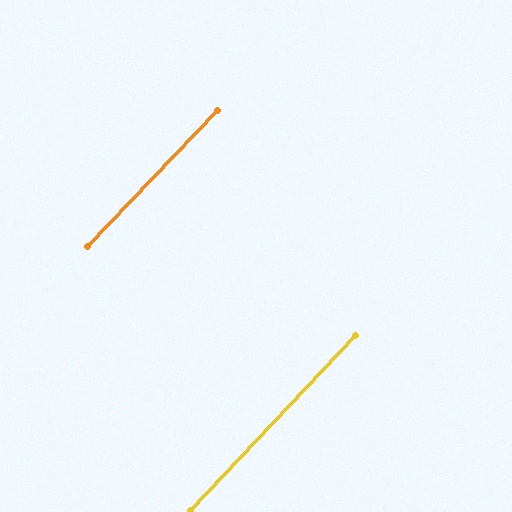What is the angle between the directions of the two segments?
Approximately 0 degrees.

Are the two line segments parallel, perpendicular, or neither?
Parallel — their directions differ by only 0.4°.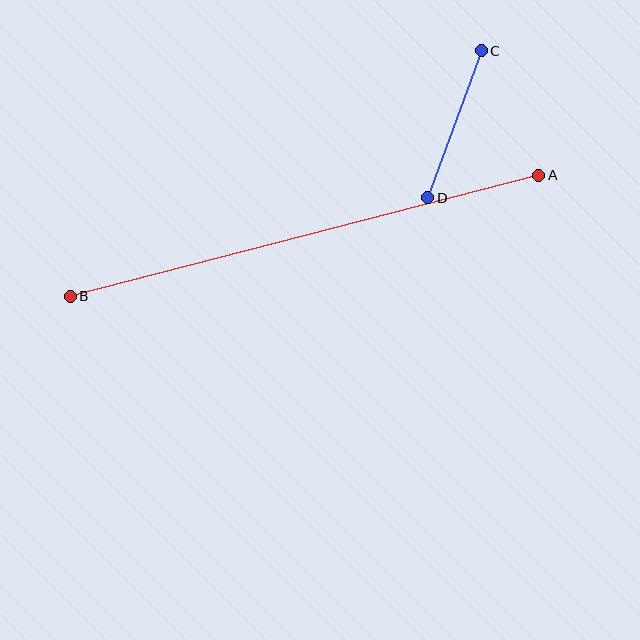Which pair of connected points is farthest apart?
Points A and B are farthest apart.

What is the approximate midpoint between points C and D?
The midpoint is at approximately (455, 124) pixels.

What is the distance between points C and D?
The distance is approximately 157 pixels.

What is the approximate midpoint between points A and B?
The midpoint is at approximately (305, 236) pixels.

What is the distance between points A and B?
The distance is approximately 484 pixels.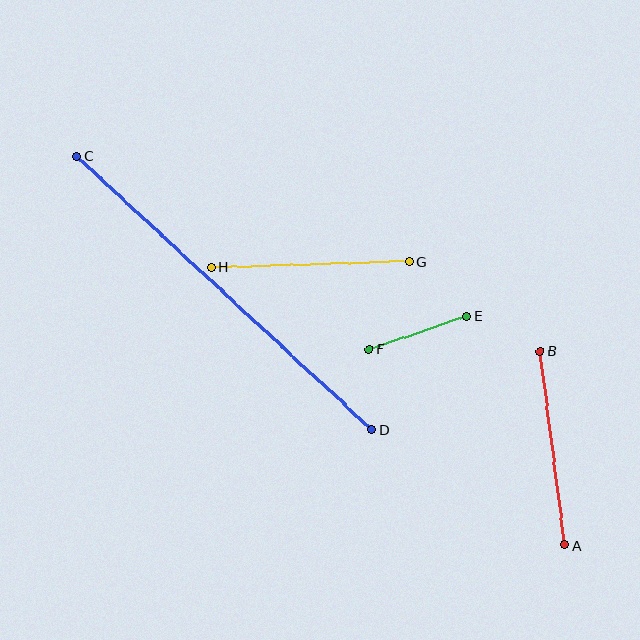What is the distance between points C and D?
The distance is approximately 403 pixels.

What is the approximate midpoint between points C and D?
The midpoint is at approximately (224, 293) pixels.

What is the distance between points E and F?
The distance is approximately 103 pixels.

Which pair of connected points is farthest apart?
Points C and D are farthest apart.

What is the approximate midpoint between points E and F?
The midpoint is at approximately (418, 333) pixels.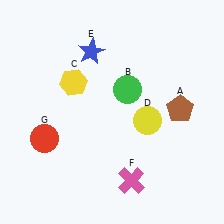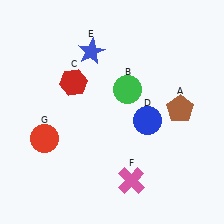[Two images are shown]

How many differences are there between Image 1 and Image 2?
There are 2 differences between the two images.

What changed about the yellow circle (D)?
In Image 1, D is yellow. In Image 2, it changed to blue.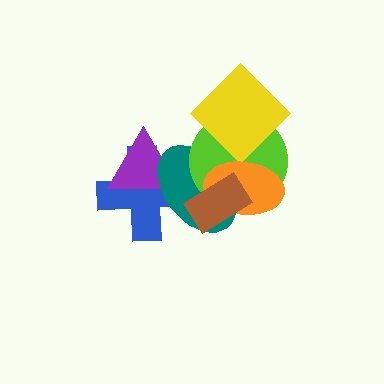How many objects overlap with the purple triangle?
2 objects overlap with the purple triangle.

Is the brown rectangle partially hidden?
No, no other shape covers it.